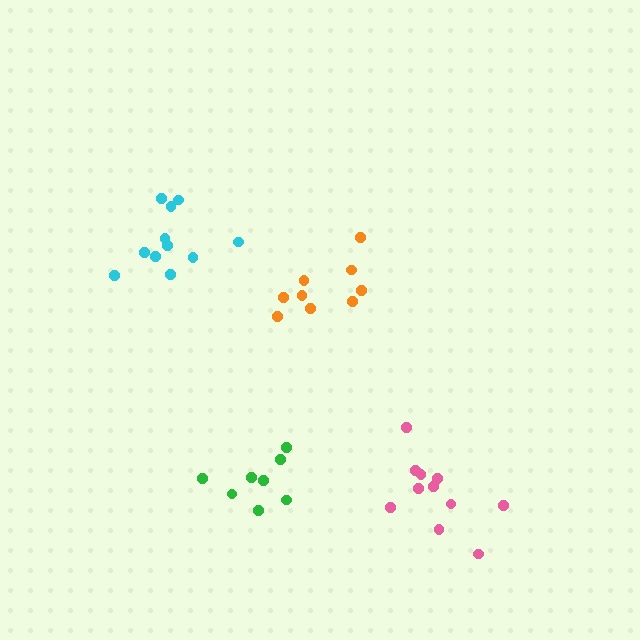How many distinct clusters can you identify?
There are 4 distinct clusters.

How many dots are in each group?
Group 1: 11 dots, Group 2: 9 dots, Group 3: 8 dots, Group 4: 11 dots (39 total).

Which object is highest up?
The cyan cluster is topmost.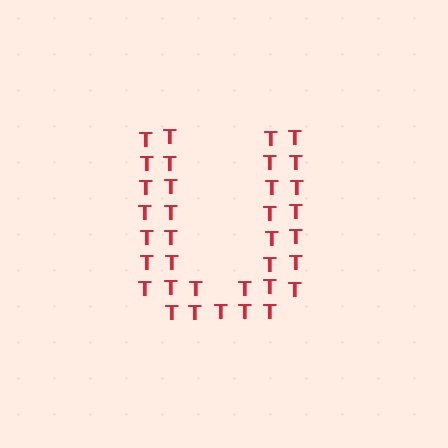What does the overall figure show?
The overall figure shows the letter U.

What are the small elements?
The small elements are letter T's.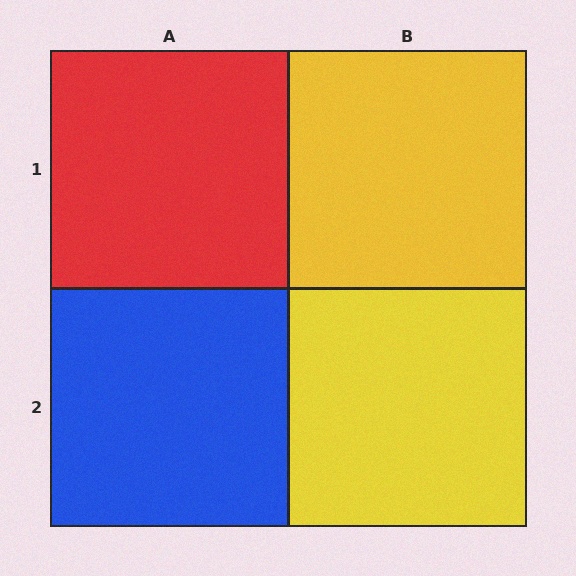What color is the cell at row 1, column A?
Red.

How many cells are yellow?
2 cells are yellow.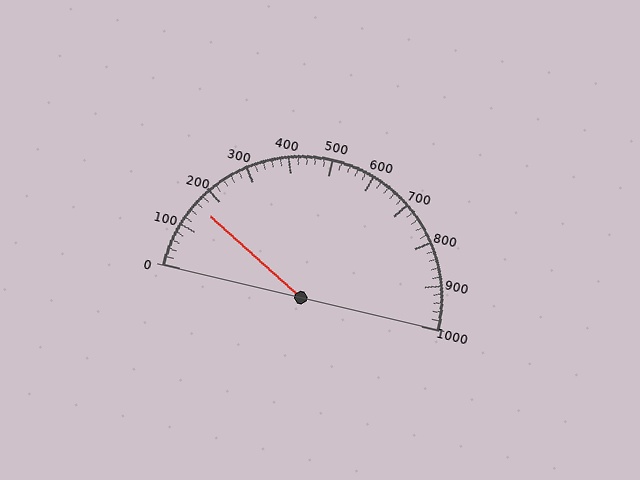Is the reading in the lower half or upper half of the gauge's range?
The reading is in the lower half of the range (0 to 1000).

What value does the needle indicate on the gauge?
The needle indicates approximately 160.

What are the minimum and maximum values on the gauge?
The gauge ranges from 0 to 1000.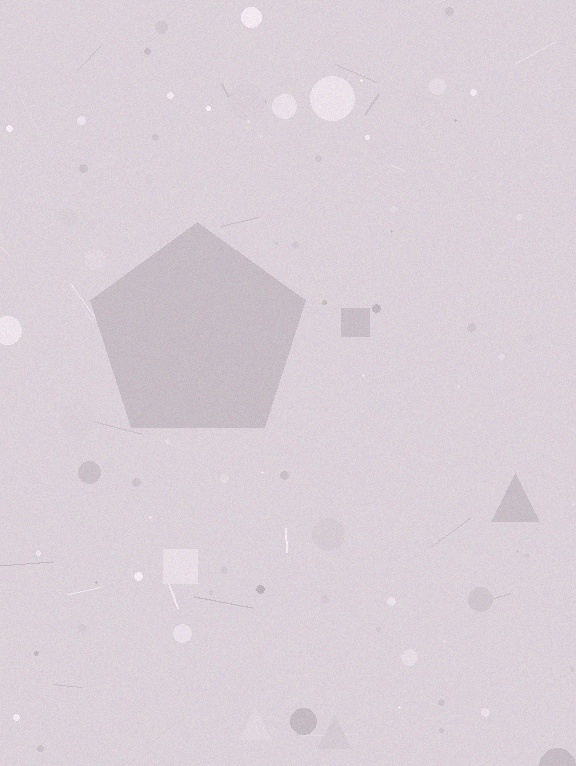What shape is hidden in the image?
A pentagon is hidden in the image.